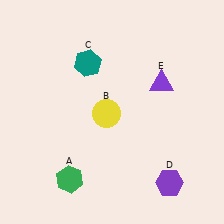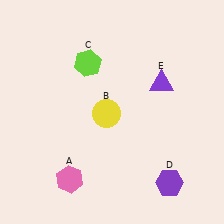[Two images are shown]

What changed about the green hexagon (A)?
In Image 1, A is green. In Image 2, it changed to pink.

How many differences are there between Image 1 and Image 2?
There are 2 differences between the two images.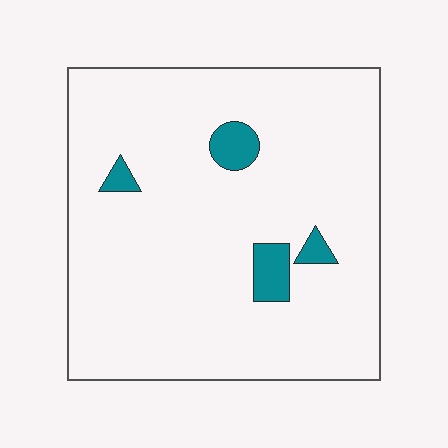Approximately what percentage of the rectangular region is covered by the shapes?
Approximately 5%.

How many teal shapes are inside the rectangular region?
4.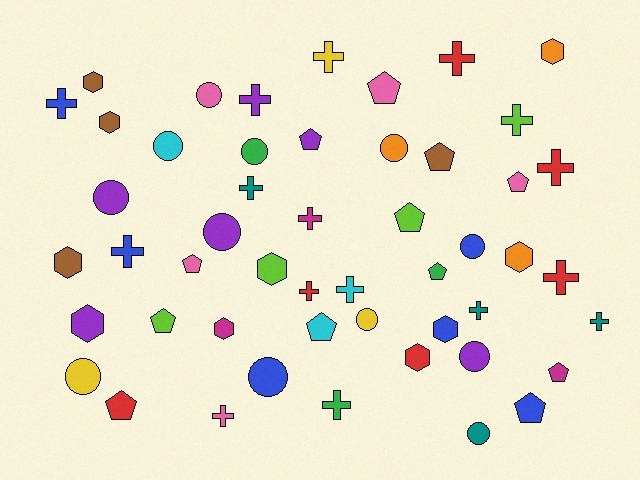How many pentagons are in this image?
There are 12 pentagons.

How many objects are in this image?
There are 50 objects.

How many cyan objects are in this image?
There are 3 cyan objects.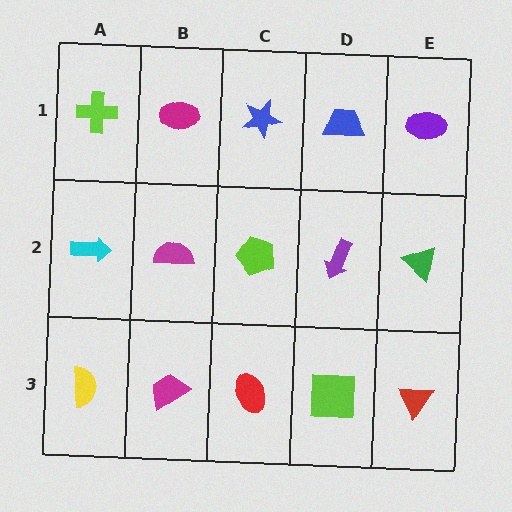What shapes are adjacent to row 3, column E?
A green triangle (row 2, column E), a lime square (row 3, column D).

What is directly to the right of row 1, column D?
A purple ellipse.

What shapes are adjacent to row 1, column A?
A cyan arrow (row 2, column A), a magenta ellipse (row 1, column B).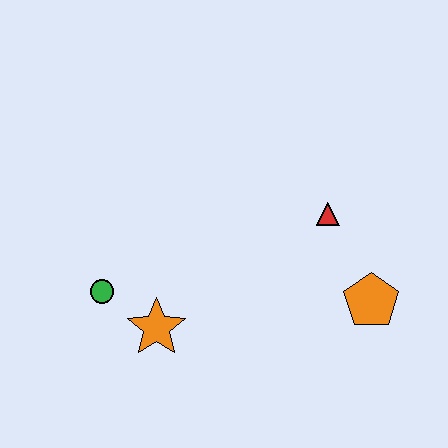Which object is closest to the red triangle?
The orange pentagon is closest to the red triangle.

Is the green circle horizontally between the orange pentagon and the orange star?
No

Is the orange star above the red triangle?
No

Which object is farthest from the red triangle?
The green circle is farthest from the red triangle.